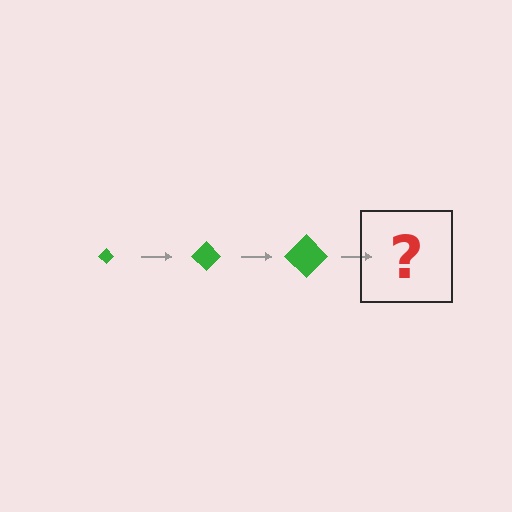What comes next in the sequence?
The next element should be a green diamond, larger than the previous one.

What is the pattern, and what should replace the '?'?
The pattern is that the diamond gets progressively larger each step. The '?' should be a green diamond, larger than the previous one.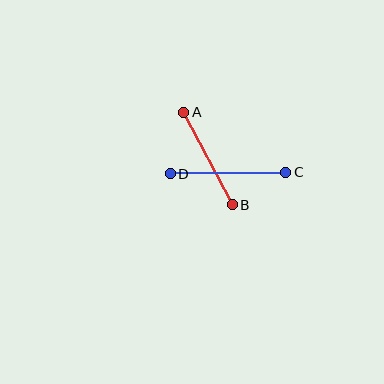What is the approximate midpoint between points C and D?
The midpoint is at approximately (228, 173) pixels.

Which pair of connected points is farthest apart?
Points C and D are farthest apart.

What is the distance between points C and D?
The distance is approximately 115 pixels.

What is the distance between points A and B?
The distance is approximately 105 pixels.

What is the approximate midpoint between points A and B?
The midpoint is at approximately (208, 158) pixels.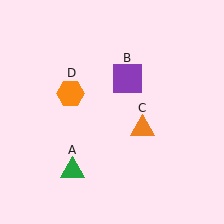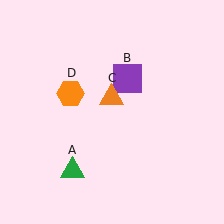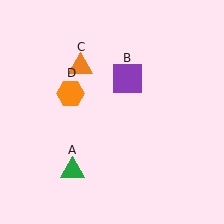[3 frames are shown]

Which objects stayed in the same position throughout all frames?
Green triangle (object A) and purple square (object B) and orange hexagon (object D) remained stationary.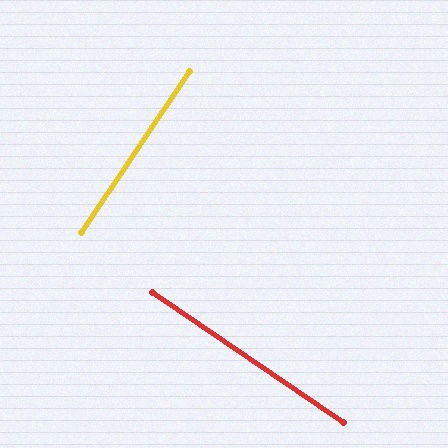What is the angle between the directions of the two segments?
Approximately 90 degrees.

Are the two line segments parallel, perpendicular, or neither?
Perpendicular — they meet at approximately 90°.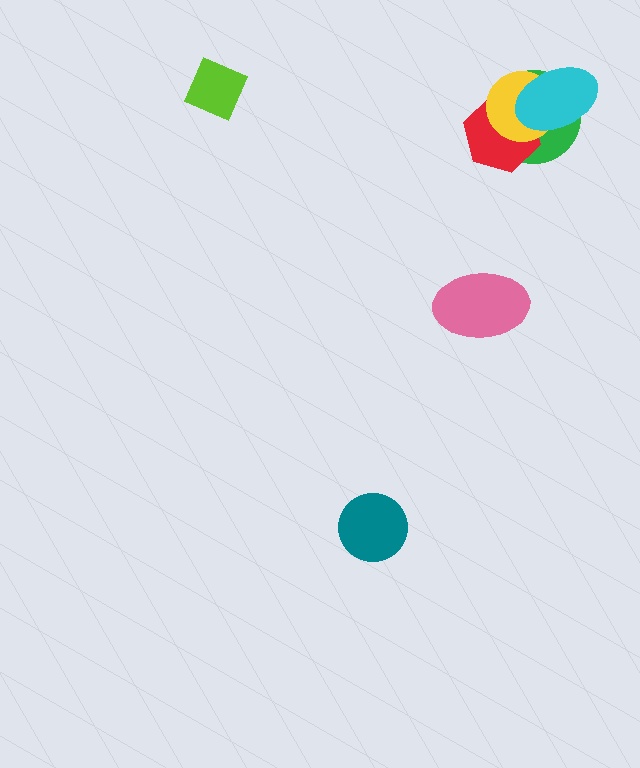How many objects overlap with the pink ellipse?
0 objects overlap with the pink ellipse.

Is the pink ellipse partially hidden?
No, no other shape covers it.